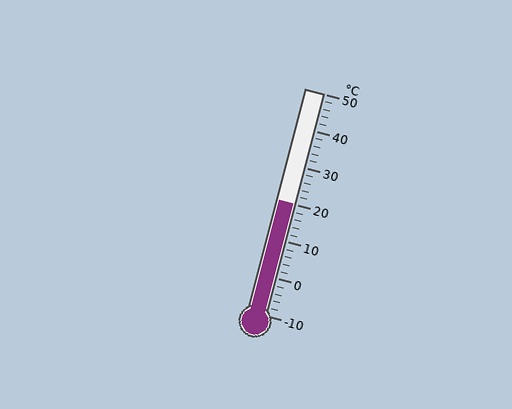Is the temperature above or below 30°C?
The temperature is below 30°C.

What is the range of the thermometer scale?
The thermometer scale ranges from -10°C to 50°C.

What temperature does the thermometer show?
The thermometer shows approximately 20°C.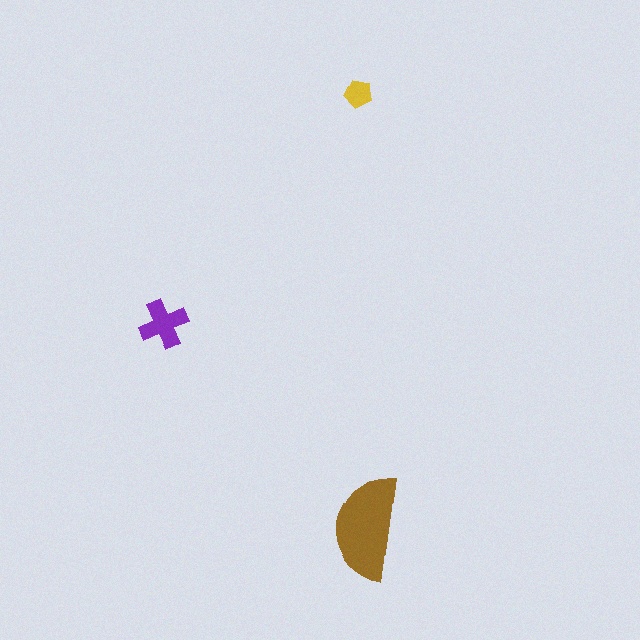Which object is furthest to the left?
The purple cross is leftmost.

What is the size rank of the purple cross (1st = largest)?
2nd.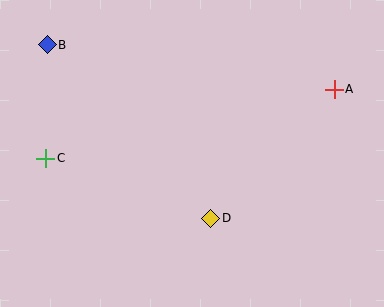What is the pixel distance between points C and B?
The distance between C and B is 114 pixels.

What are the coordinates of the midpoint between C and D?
The midpoint between C and D is at (128, 188).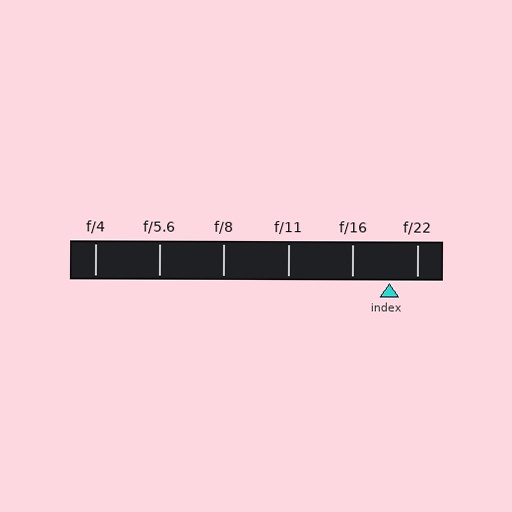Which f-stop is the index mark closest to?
The index mark is closest to f/22.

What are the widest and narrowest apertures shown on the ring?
The widest aperture shown is f/4 and the narrowest is f/22.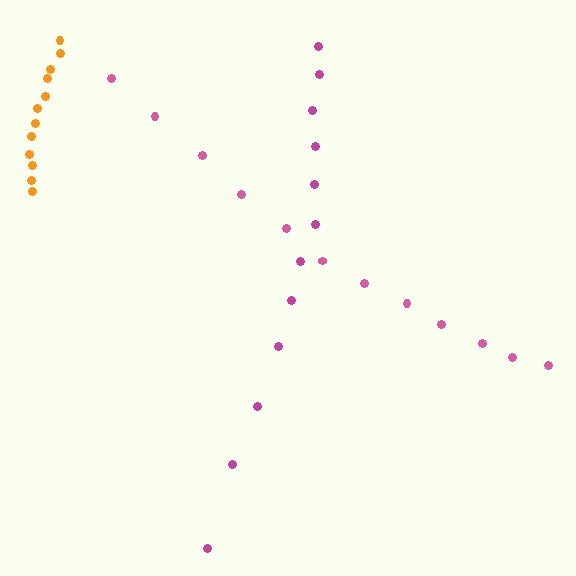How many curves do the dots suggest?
There are 3 distinct paths.